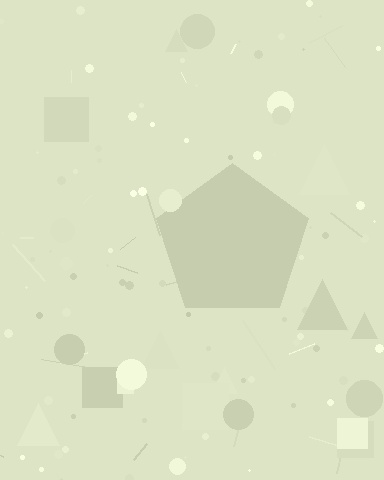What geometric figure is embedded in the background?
A pentagon is embedded in the background.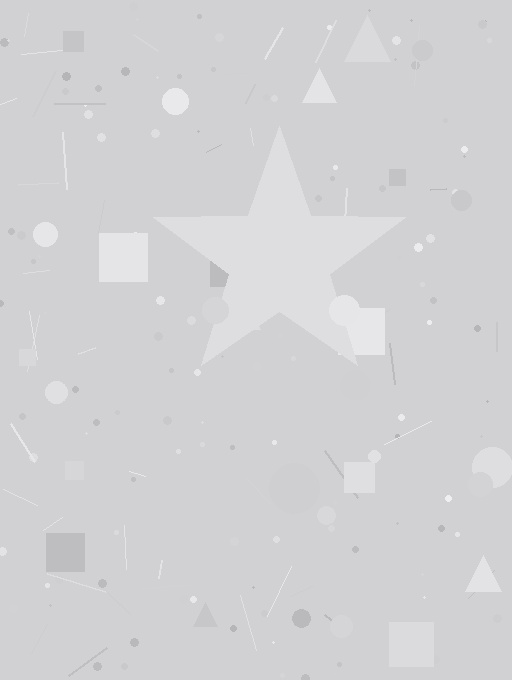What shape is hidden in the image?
A star is hidden in the image.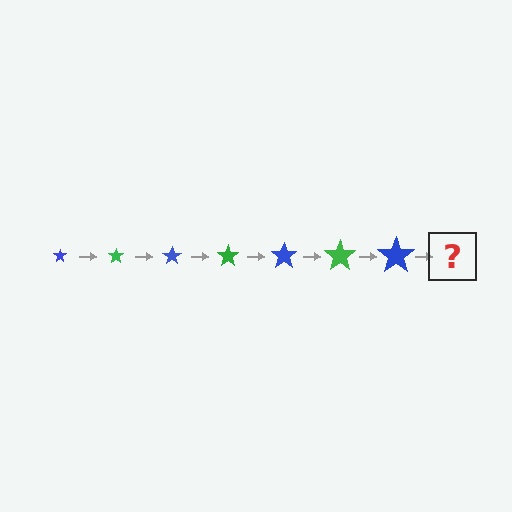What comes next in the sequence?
The next element should be a green star, larger than the previous one.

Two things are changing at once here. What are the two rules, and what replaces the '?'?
The two rules are that the star grows larger each step and the color cycles through blue and green. The '?' should be a green star, larger than the previous one.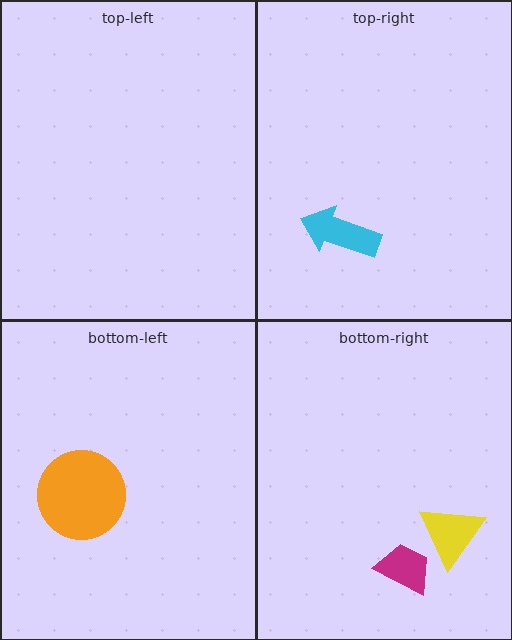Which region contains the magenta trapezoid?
The bottom-right region.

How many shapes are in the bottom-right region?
2.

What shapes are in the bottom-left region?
The orange circle.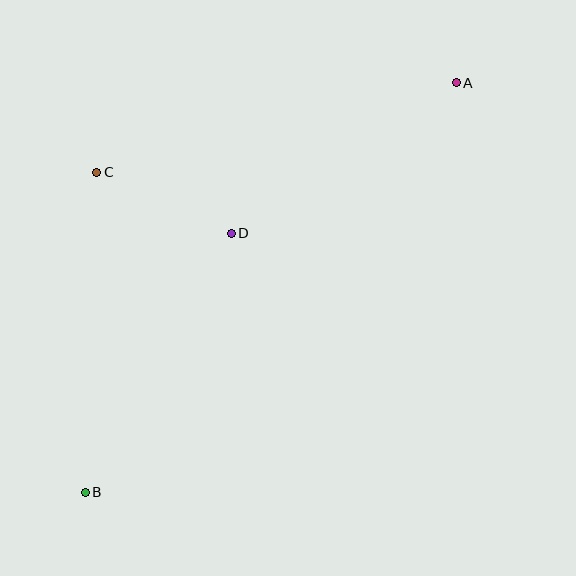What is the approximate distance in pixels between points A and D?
The distance between A and D is approximately 271 pixels.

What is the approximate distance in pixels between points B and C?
The distance between B and C is approximately 320 pixels.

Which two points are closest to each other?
Points C and D are closest to each other.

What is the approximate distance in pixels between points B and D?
The distance between B and D is approximately 297 pixels.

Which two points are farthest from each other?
Points A and B are farthest from each other.